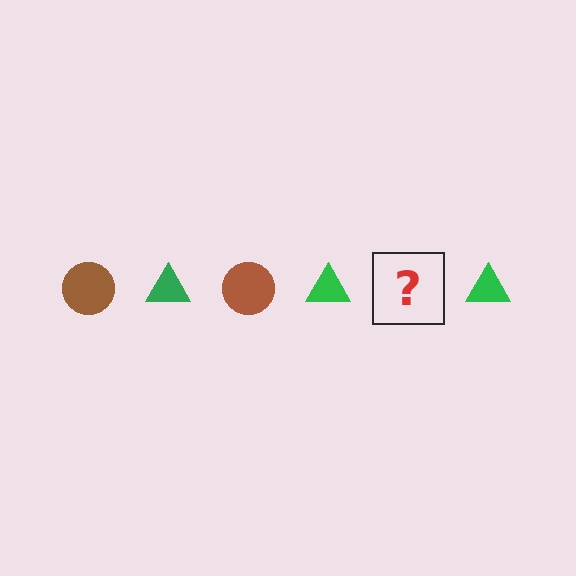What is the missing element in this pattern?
The missing element is a brown circle.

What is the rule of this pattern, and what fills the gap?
The rule is that the pattern alternates between brown circle and green triangle. The gap should be filled with a brown circle.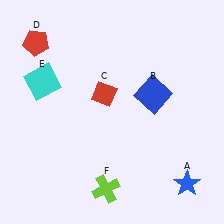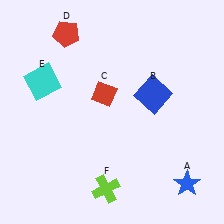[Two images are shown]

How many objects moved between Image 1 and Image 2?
1 object moved between the two images.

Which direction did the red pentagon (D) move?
The red pentagon (D) moved right.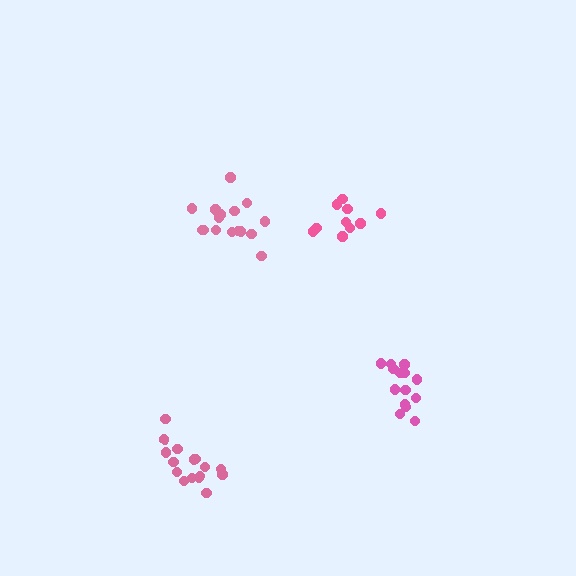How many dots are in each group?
Group 1: 16 dots, Group 2: 14 dots, Group 3: 11 dots, Group 4: 16 dots (57 total).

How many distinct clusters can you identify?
There are 4 distinct clusters.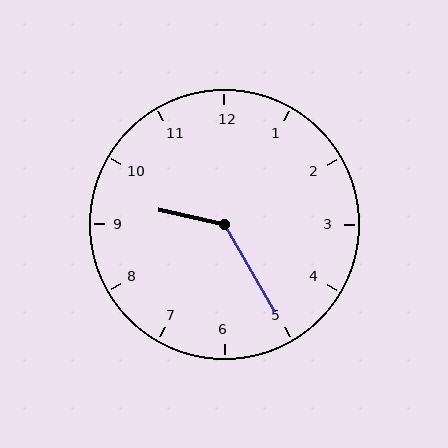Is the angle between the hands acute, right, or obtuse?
It is obtuse.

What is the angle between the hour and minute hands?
Approximately 132 degrees.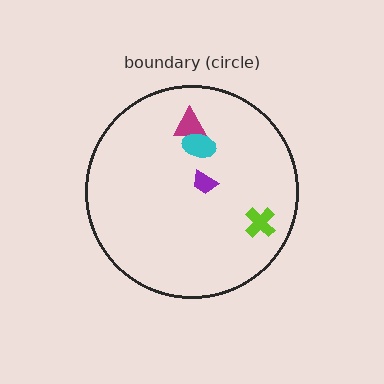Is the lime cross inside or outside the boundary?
Inside.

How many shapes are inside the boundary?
4 inside, 0 outside.